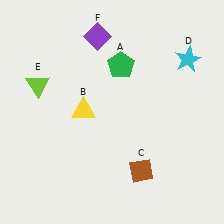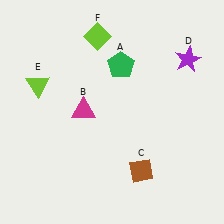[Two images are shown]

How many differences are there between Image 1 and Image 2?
There are 3 differences between the two images.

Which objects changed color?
B changed from yellow to magenta. D changed from cyan to purple. F changed from purple to lime.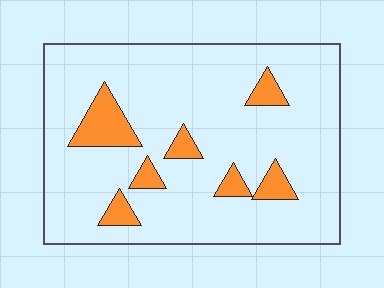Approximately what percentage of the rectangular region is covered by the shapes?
Approximately 15%.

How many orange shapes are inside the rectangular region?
7.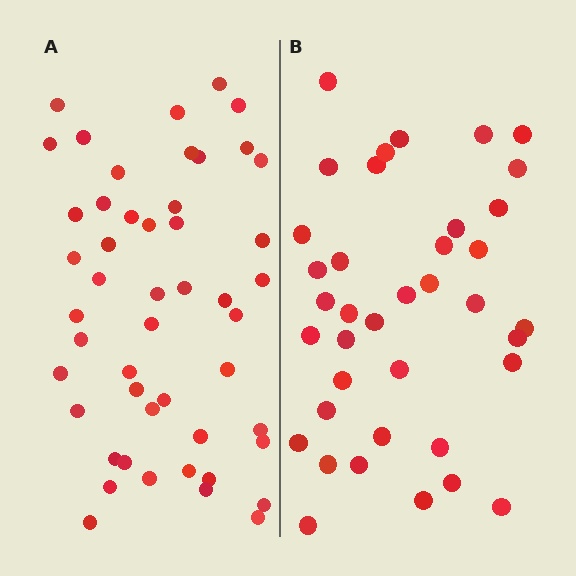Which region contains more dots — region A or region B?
Region A (the left region) has more dots.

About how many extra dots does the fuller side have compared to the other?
Region A has roughly 12 or so more dots than region B.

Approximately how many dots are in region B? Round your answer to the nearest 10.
About 40 dots. (The exact count is 38, which rounds to 40.)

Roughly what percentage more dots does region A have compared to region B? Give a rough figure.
About 30% more.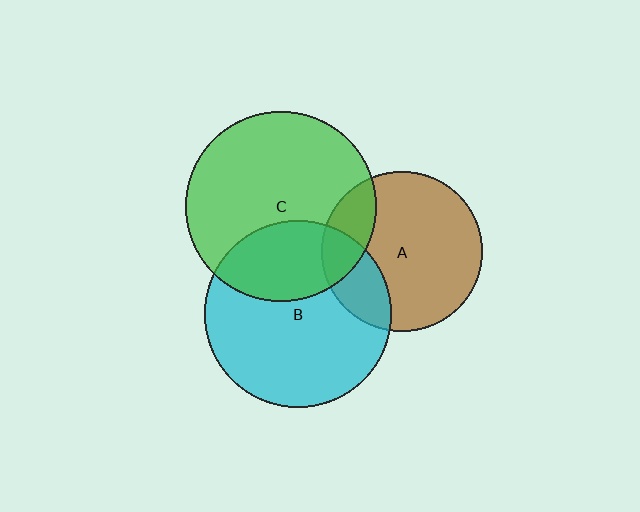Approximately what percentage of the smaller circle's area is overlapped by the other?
Approximately 30%.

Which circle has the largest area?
Circle C (green).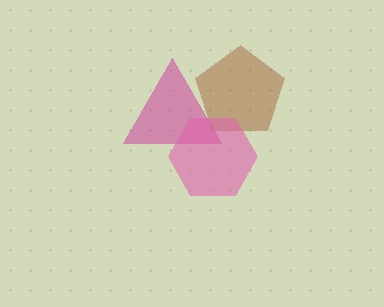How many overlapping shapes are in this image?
There are 3 overlapping shapes in the image.